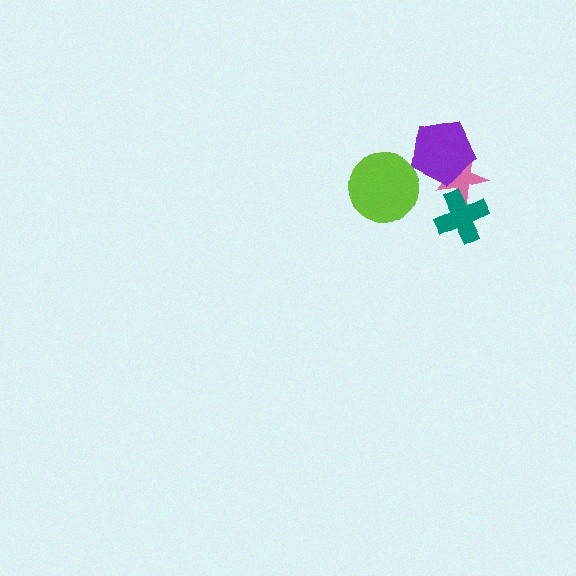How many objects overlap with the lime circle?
0 objects overlap with the lime circle.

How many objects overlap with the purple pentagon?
1 object overlaps with the purple pentagon.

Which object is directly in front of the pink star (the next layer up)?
The teal cross is directly in front of the pink star.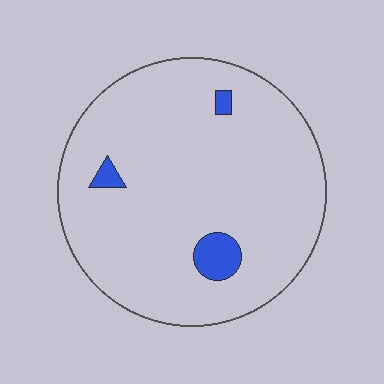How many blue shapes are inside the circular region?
3.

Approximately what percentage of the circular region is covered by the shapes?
Approximately 5%.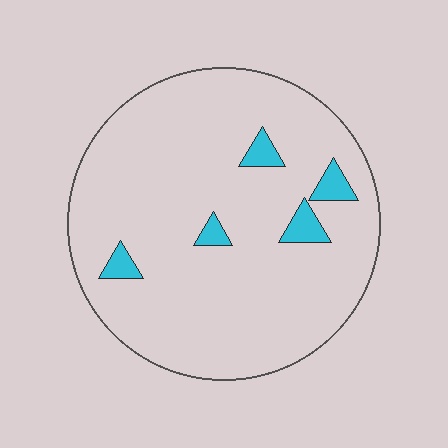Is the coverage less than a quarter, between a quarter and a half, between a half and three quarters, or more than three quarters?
Less than a quarter.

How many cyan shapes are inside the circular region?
5.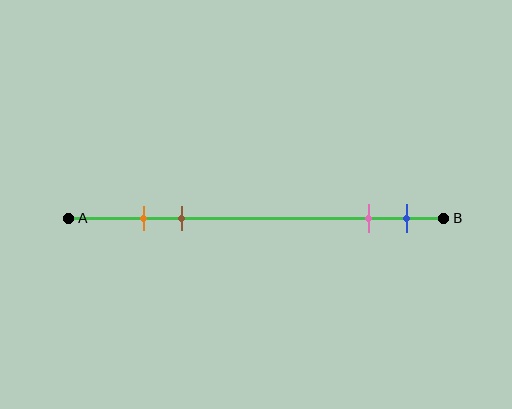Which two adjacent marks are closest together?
The orange and brown marks are the closest adjacent pair.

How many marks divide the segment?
There are 4 marks dividing the segment.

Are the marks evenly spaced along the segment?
No, the marks are not evenly spaced.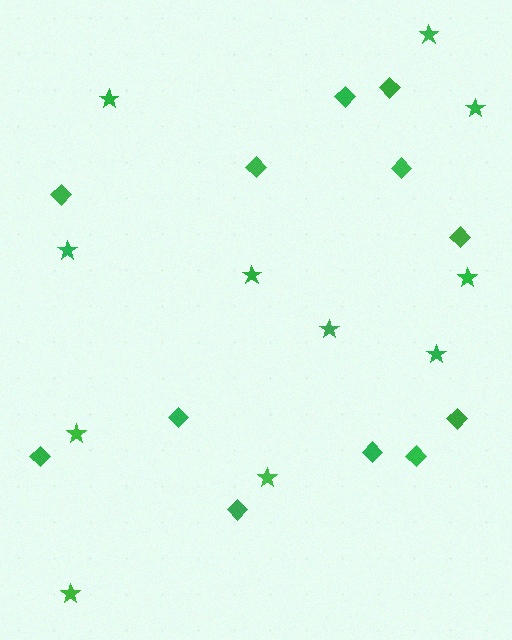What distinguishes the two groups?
There are 2 groups: one group of diamonds (12) and one group of stars (11).